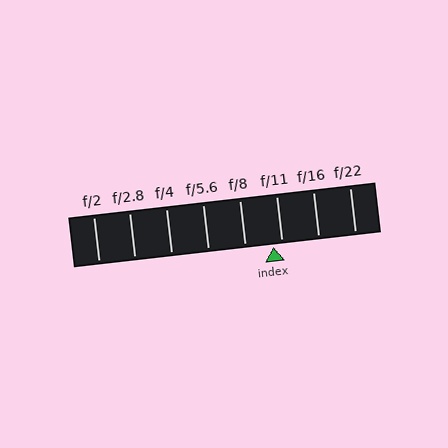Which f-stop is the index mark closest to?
The index mark is closest to f/11.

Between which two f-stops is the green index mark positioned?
The index mark is between f/8 and f/11.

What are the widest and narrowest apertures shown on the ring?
The widest aperture shown is f/2 and the narrowest is f/22.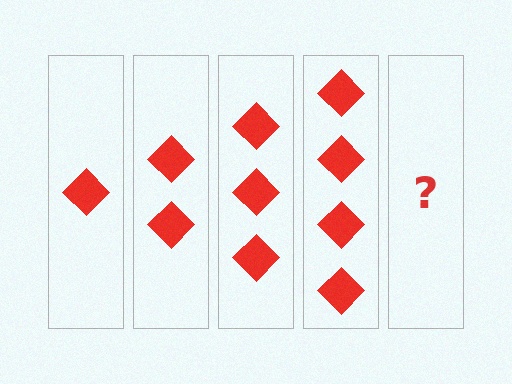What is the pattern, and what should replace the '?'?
The pattern is that each step adds one more diamond. The '?' should be 5 diamonds.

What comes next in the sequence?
The next element should be 5 diamonds.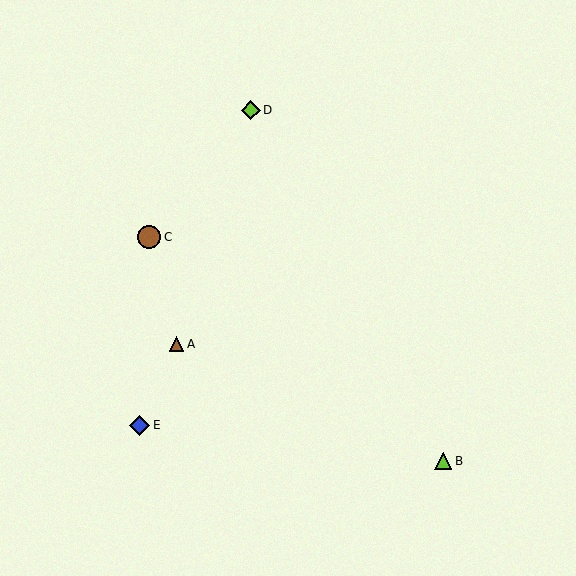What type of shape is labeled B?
Shape B is a lime triangle.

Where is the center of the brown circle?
The center of the brown circle is at (149, 237).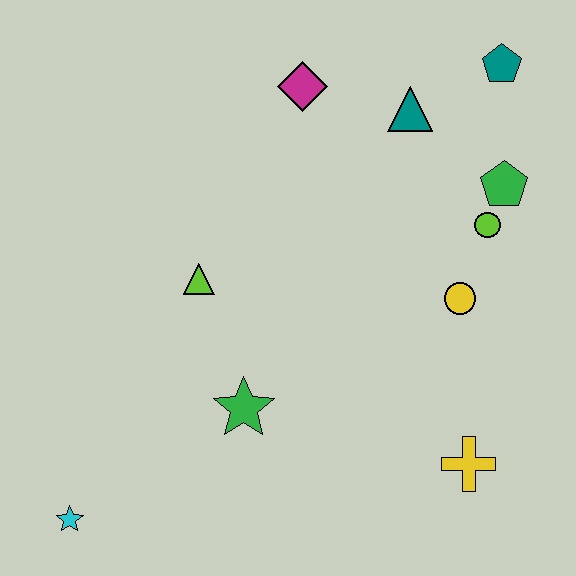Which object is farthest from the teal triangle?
The cyan star is farthest from the teal triangle.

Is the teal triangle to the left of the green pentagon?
Yes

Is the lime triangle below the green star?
No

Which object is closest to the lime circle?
The green pentagon is closest to the lime circle.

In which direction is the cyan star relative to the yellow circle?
The cyan star is to the left of the yellow circle.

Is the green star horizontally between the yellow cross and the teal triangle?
No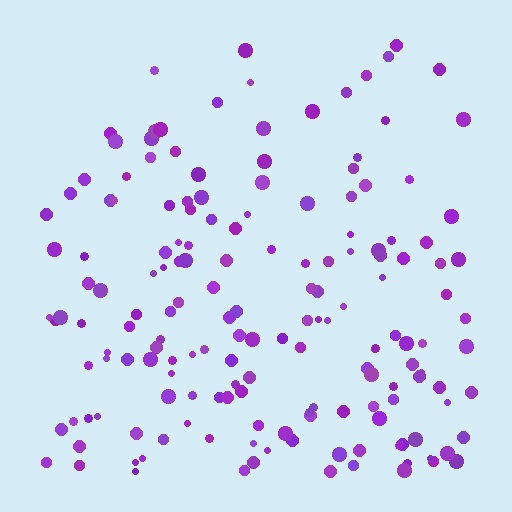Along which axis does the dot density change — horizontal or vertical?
Vertical.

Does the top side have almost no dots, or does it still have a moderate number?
Still a moderate number, just noticeably fewer than the bottom.